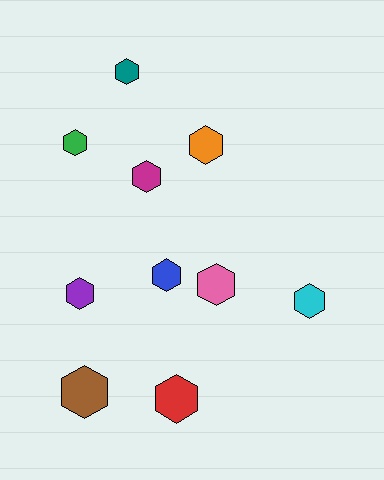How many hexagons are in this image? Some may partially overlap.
There are 10 hexagons.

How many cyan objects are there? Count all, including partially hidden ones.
There is 1 cyan object.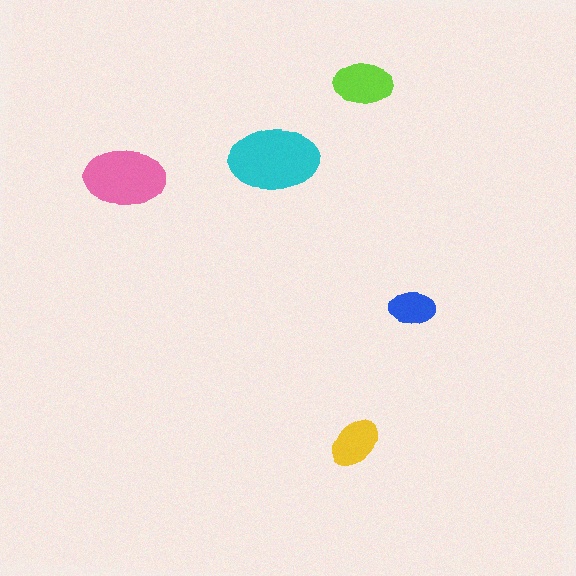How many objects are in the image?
There are 5 objects in the image.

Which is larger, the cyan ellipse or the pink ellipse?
The cyan one.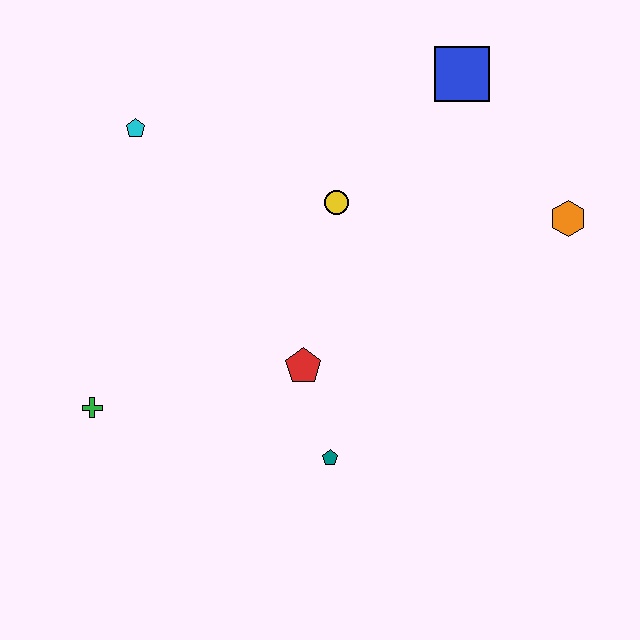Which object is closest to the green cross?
The red pentagon is closest to the green cross.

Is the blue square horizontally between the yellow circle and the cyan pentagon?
No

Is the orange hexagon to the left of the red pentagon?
No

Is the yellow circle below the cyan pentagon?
Yes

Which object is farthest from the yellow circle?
The green cross is farthest from the yellow circle.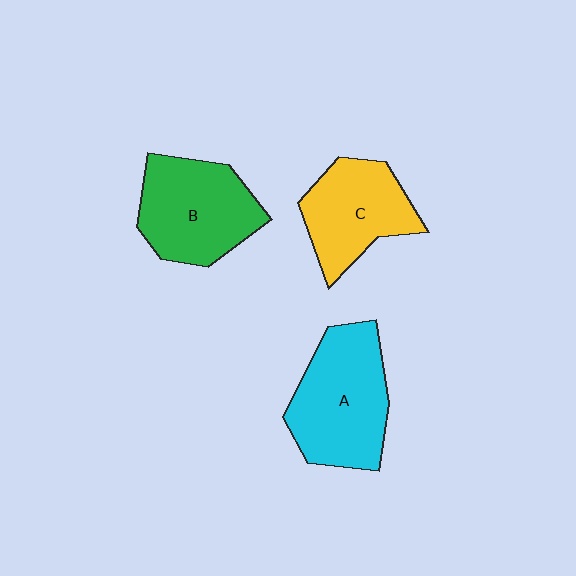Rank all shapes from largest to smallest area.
From largest to smallest: A (cyan), B (green), C (yellow).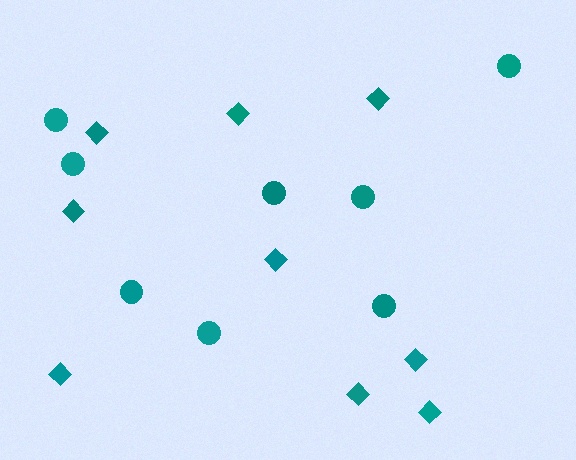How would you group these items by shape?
There are 2 groups: one group of diamonds (9) and one group of circles (8).